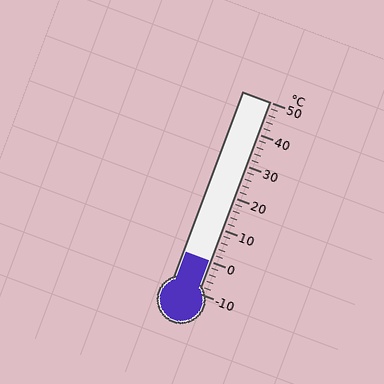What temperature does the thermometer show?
The thermometer shows approximately 0°C.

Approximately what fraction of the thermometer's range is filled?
The thermometer is filled to approximately 15% of its range.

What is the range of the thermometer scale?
The thermometer scale ranges from -10°C to 50°C.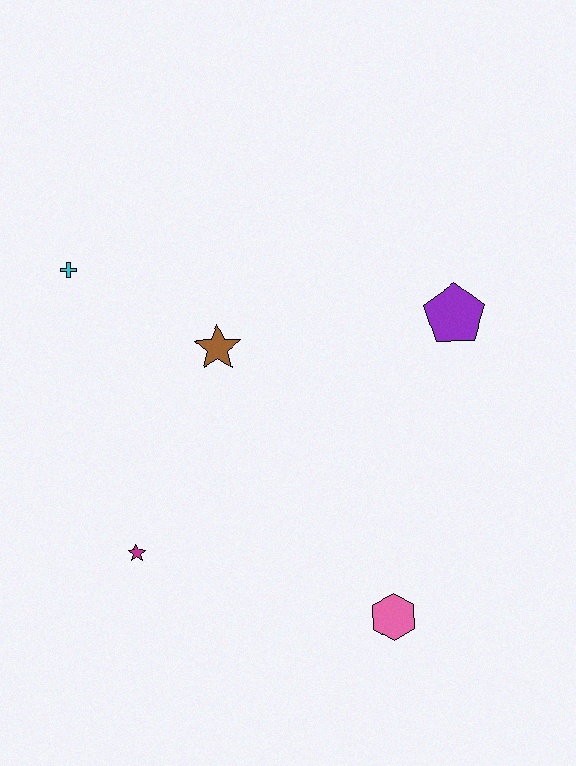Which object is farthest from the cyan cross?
The pink hexagon is farthest from the cyan cross.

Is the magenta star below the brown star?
Yes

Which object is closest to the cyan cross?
The brown star is closest to the cyan cross.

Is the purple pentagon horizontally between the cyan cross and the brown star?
No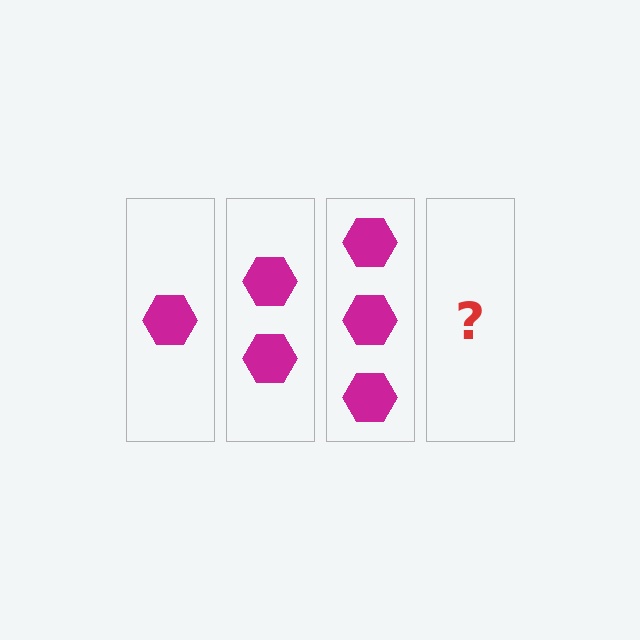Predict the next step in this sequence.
The next step is 4 hexagons.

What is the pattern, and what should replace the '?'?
The pattern is that each step adds one more hexagon. The '?' should be 4 hexagons.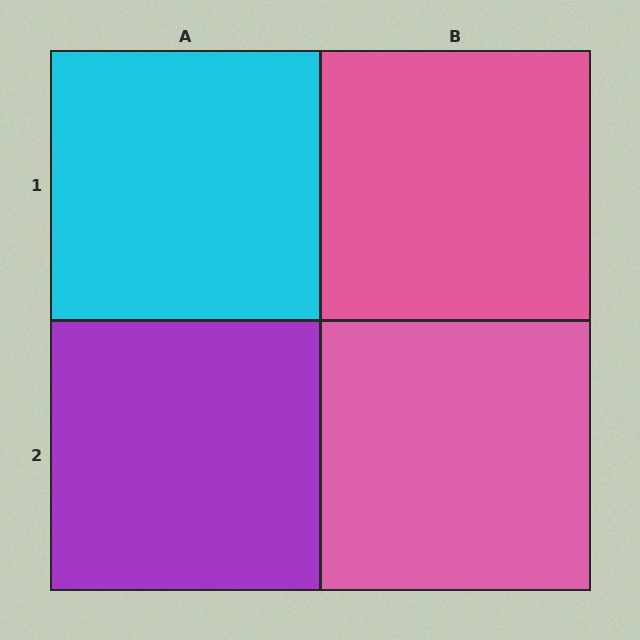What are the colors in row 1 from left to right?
Cyan, pink.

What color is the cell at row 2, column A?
Purple.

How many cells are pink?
2 cells are pink.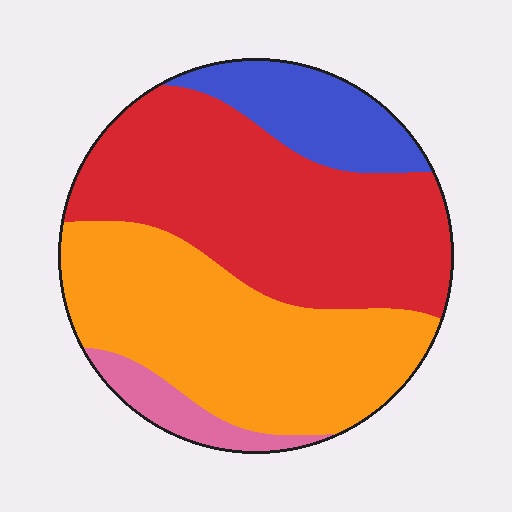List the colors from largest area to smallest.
From largest to smallest: red, orange, blue, pink.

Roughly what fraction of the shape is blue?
Blue covers about 15% of the shape.